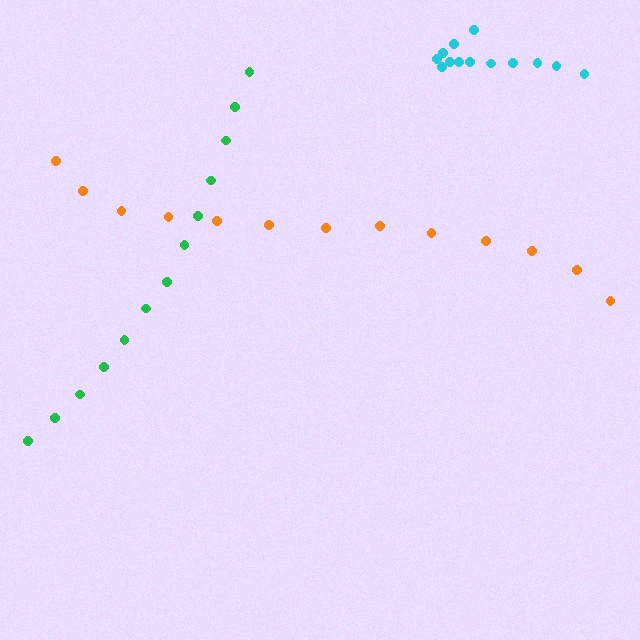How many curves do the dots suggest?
There are 3 distinct paths.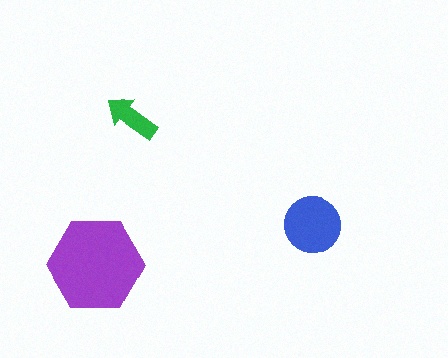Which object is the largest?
The purple hexagon.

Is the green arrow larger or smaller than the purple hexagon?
Smaller.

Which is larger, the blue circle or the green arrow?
The blue circle.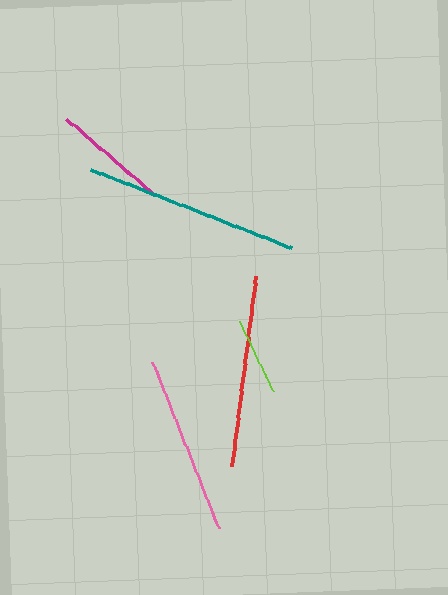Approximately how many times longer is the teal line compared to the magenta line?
The teal line is approximately 1.9 times the length of the magenta line.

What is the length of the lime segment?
The lime segment is approximately 77 pixels long.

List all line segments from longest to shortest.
From longest to shortest: teal, red, pink, magenta, lime.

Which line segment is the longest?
The teal line is the longest at approximately 216 pixels.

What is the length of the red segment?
The red segment is approximately 192 pixels long.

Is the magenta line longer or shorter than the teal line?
The teal line is longer than the magenta line.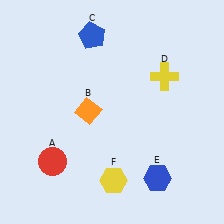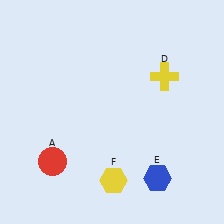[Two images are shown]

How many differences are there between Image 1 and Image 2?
There are 2 differences between the two images.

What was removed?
The blue pentagon (C), the orange diamond (B) were removed in Image 2.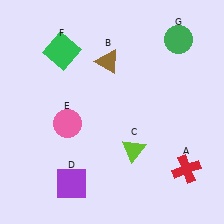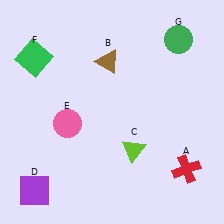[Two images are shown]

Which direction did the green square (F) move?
The green square (F) moved left.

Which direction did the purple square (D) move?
The purple square (D) moved left.